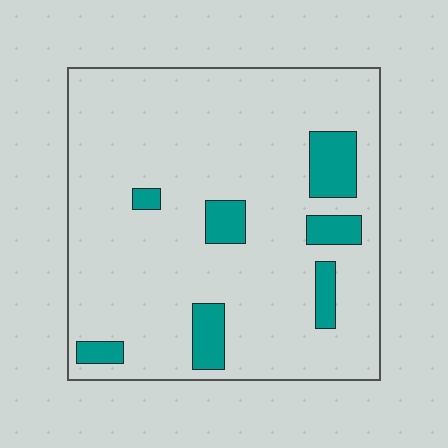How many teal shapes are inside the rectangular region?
7.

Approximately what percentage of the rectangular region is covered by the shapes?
Approximately 10%.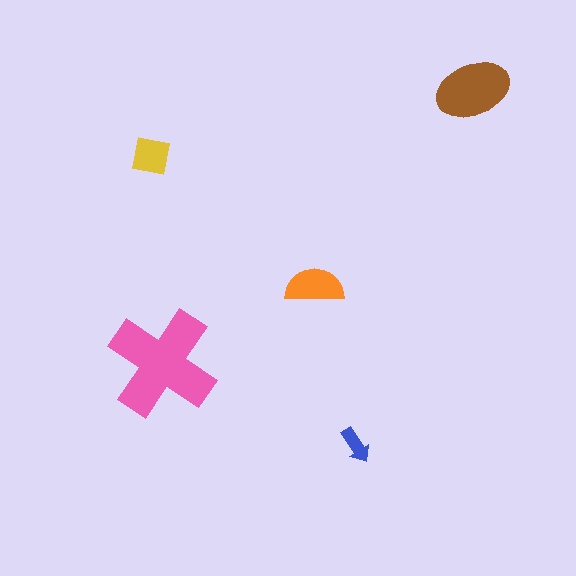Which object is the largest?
The pink cross.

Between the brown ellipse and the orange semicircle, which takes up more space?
The brown ellipse.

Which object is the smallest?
The blue arrow.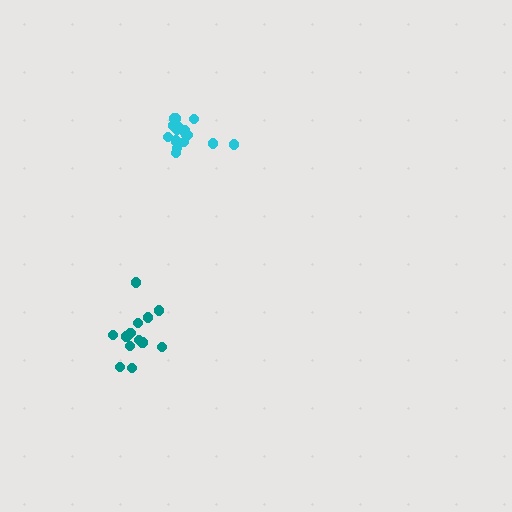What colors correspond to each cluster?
The clusters are colored: cyan, teal.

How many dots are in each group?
Group 1: 18 dots, Group 2: 13 dots (31 total).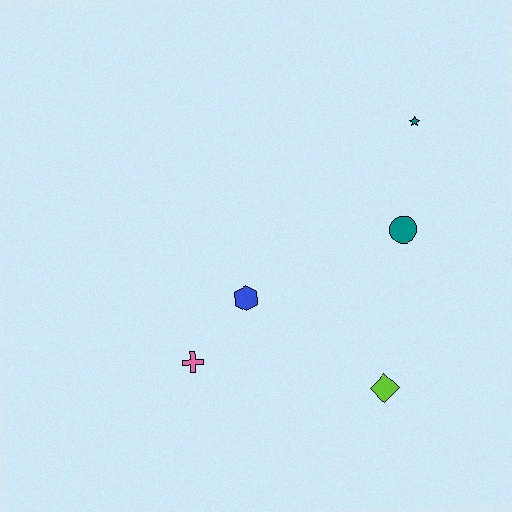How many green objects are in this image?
There are no green objects.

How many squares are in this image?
There are no squares.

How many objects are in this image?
There are 5 objects.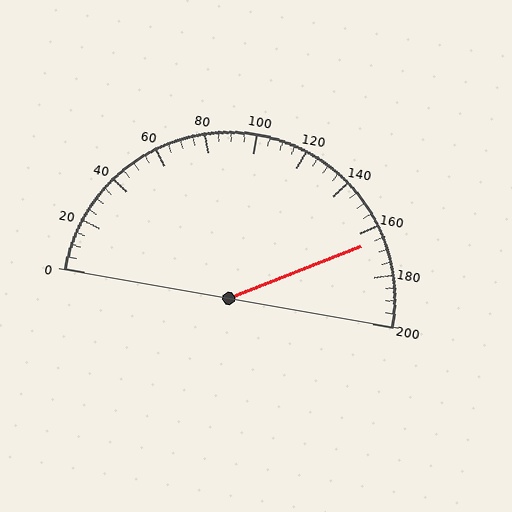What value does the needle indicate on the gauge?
The needle indicates approximately 165.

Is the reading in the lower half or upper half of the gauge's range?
The reading is in the upper half of the range (0 to 200).